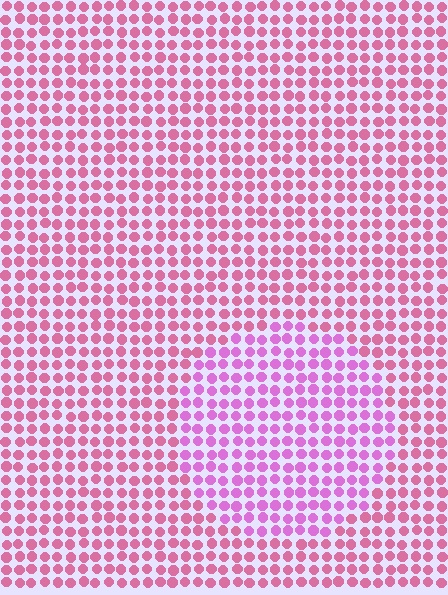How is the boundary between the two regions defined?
The boundary is defined purely by a slight shift in hue (about 30 degrees). Spacing, size, and orientation are identical on both sides.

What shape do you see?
I see a circle.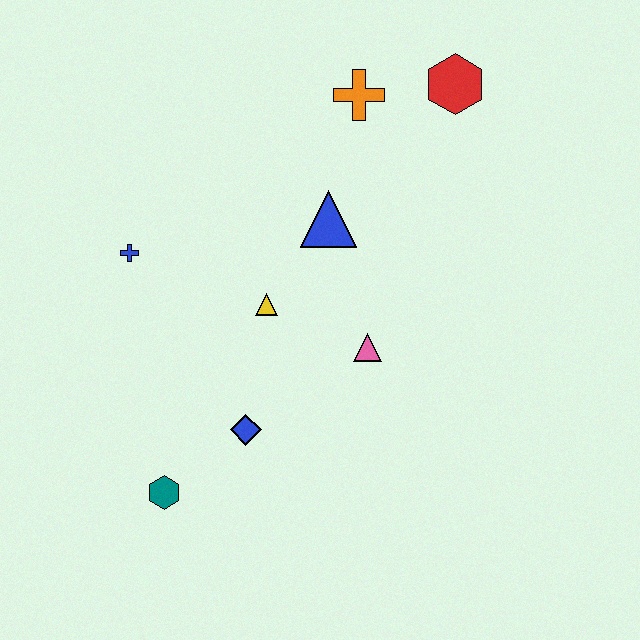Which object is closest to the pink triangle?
The yellow triangle is closest to the pink triangle.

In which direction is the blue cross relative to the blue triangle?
The blue cross is to the left of the blue triangle.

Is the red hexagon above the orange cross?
Yes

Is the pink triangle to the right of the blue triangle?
Yes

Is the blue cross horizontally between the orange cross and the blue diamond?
No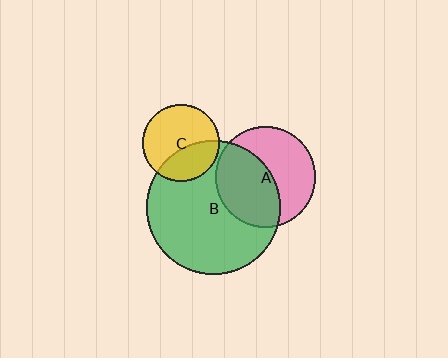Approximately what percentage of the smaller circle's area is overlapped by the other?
Approximately 50%.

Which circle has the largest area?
Circle B (green).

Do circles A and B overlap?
Yes.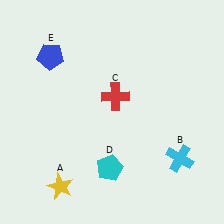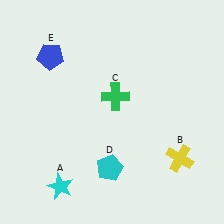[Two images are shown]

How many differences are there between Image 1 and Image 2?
There are 3 differences between the two images.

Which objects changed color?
A changed from yellow to cyan. B changed from cyan to yellow. C changed from red to green.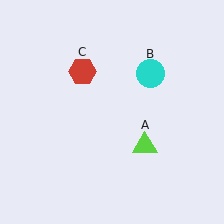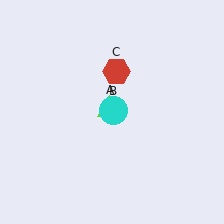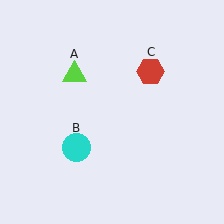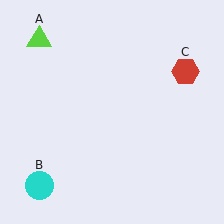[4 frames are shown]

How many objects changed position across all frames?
3 objects changed position: lime triangle (object A), cyan circle (object B), red hexagon (object C).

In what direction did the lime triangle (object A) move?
The lime triangle (object A) moved up and to the left.